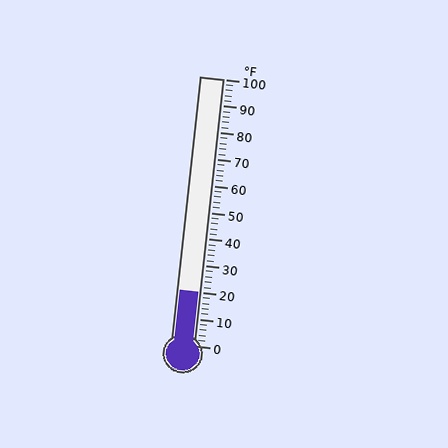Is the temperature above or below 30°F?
The temperature is below 30°F.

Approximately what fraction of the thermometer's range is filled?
The thermometer is filled to approximately 20% of its range.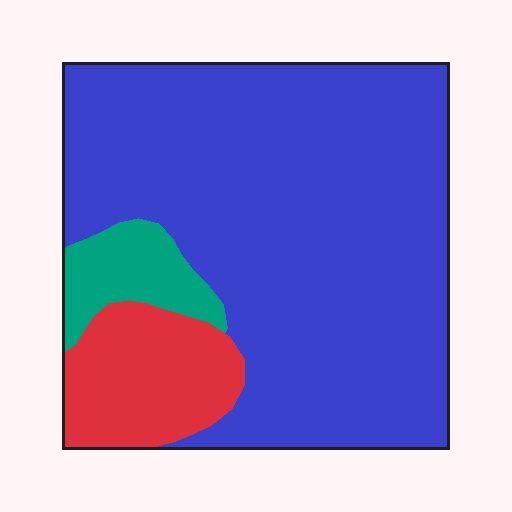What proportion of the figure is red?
Red takes up about one eighth (1/8) of the figure.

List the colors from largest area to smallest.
From largest to smallest: blue, red, teal.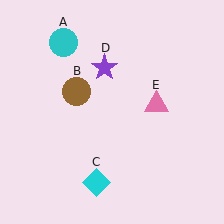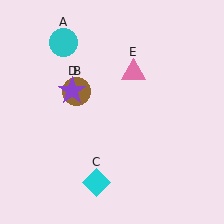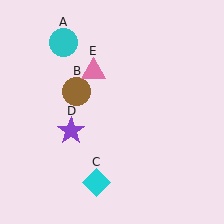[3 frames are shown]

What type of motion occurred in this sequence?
The purple star (object D), pink triangle (object E) rotated counterclockwise around the center of the scene.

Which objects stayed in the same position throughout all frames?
Cyan circle (object A) and brown circle (object B) and cyan diamond (object C) remained stationary.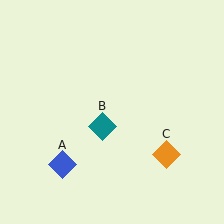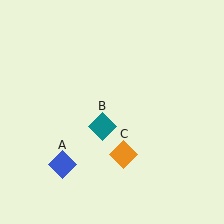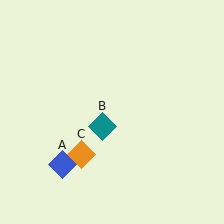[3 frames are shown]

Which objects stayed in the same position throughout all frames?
Blue diamond (object A) and teal diamond (object B) remained stationary.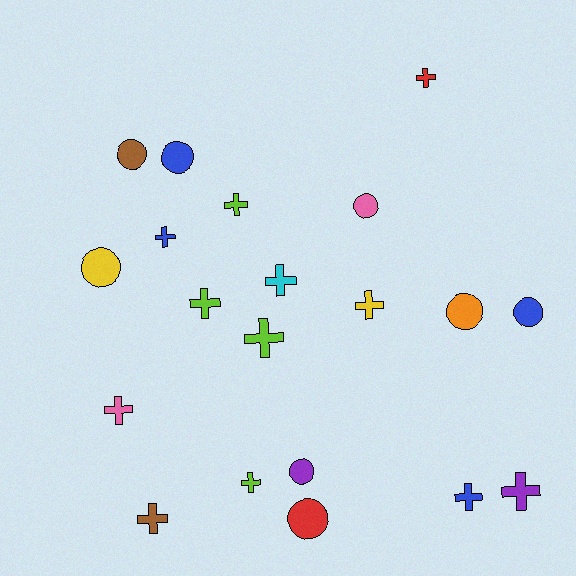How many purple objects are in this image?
There are 2 purple objects.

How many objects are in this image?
There are 20 objects.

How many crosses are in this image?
There are 12 crosses.